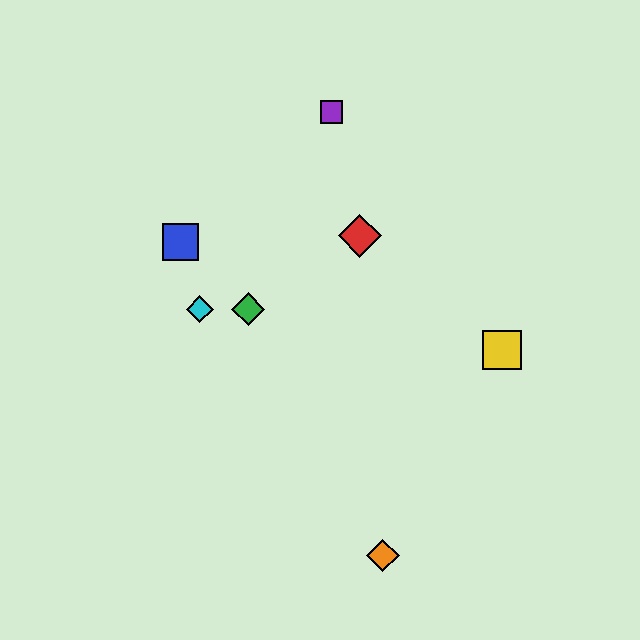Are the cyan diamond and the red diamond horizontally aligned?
No, the cyan diamond is at y≈309 and the red diamond is at y≈236.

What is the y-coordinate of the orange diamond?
The orange diamond is at y≈555.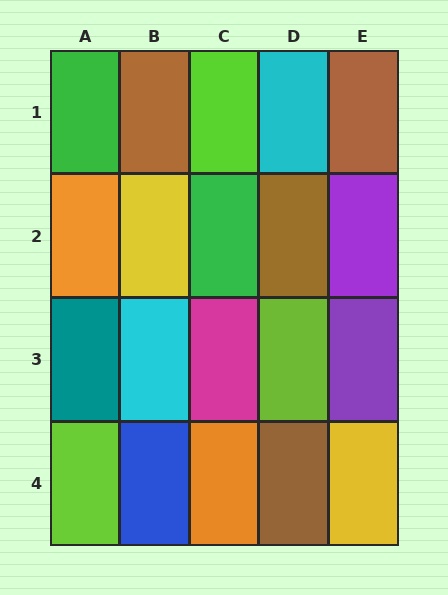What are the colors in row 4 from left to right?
Lime, blue, orange, brown, yellow.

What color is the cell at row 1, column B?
Brown.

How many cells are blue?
1 cell is blue.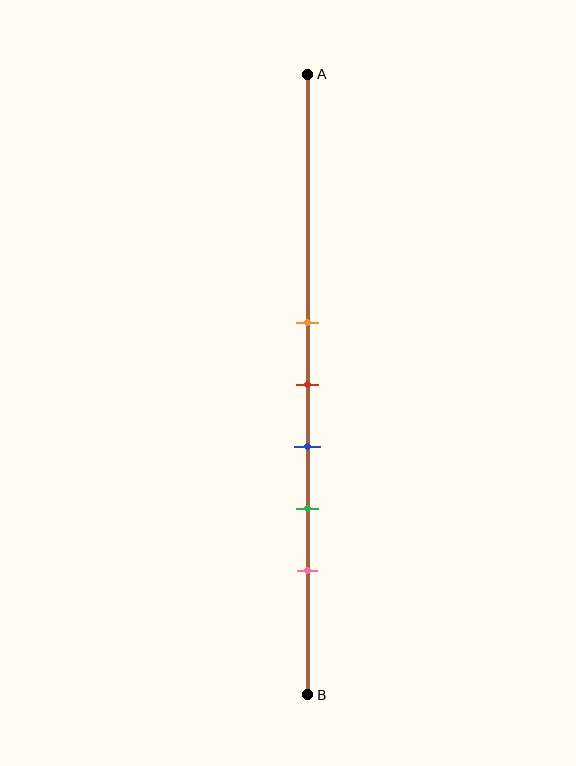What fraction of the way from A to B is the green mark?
The green mark is approximately 70% (0.7) of the way from A to B.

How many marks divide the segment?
There are 5 marks dividing the segment.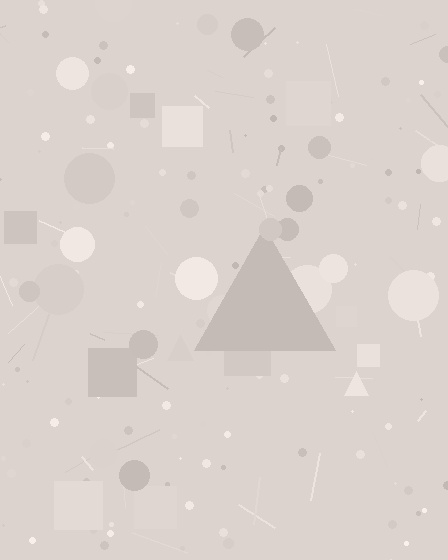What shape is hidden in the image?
A triangle is hidden in the image.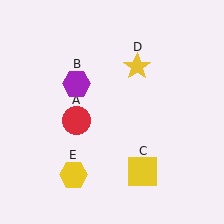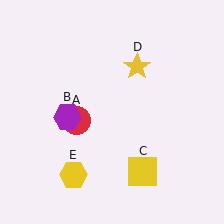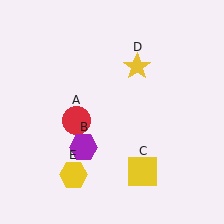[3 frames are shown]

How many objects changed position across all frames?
1 object changed position: purple hexagon (object B).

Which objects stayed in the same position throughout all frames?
Red circle (object A) and yellow square (object C) and yellow star (object D) and yellow hexagon (object E) remained stationary.